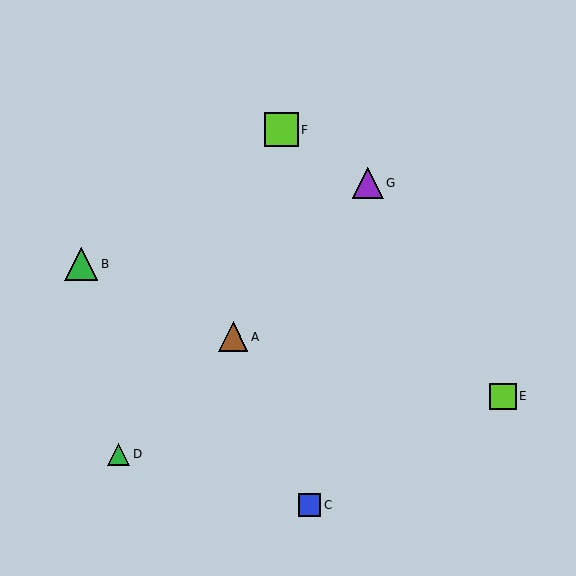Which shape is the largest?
The lime square (labeled F) is the largest.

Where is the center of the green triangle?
The center of the green triangle is at (81, 264).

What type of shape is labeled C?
Shape C is a blue square.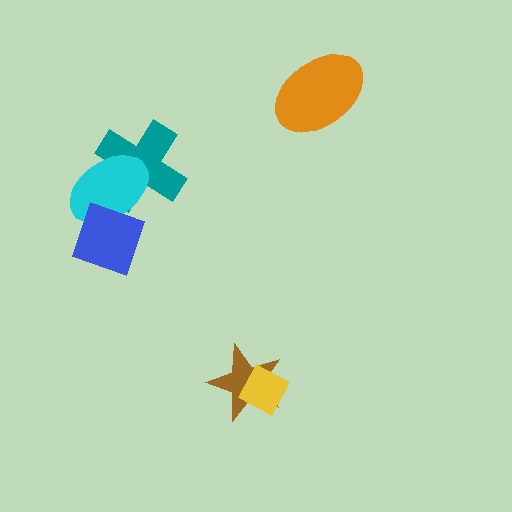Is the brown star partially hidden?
Yes, it is partially covered by another shape.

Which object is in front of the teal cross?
The cyan ellipse is in front of the teal cross.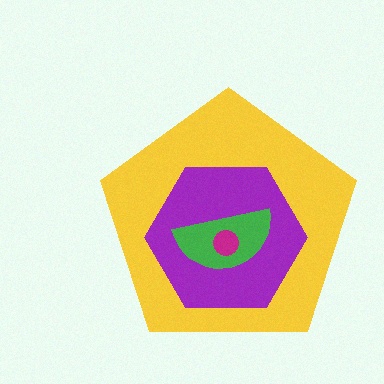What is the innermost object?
The magenta circle.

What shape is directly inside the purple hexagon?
The green semicircle.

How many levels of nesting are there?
4.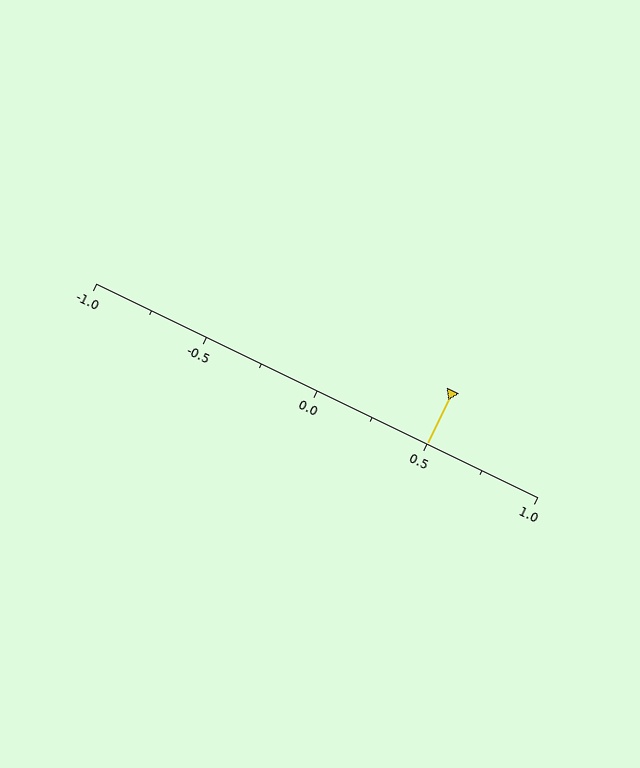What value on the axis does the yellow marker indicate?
The marker indicates approximately 0.5.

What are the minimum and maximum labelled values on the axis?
The axis runs from -1.0 to 1.0.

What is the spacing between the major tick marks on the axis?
The major ticks are spaced 0.5 apart.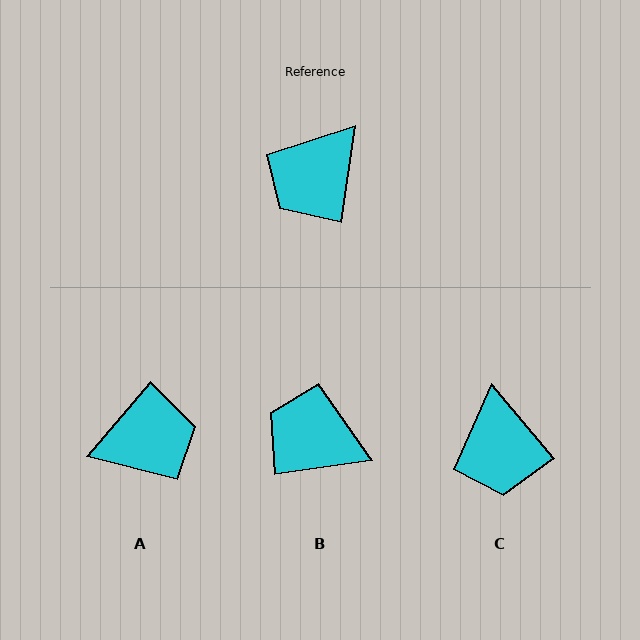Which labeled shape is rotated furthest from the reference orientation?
A, about 147 degrees away.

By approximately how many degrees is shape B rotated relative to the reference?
Approximately 73 degrees clockwise.